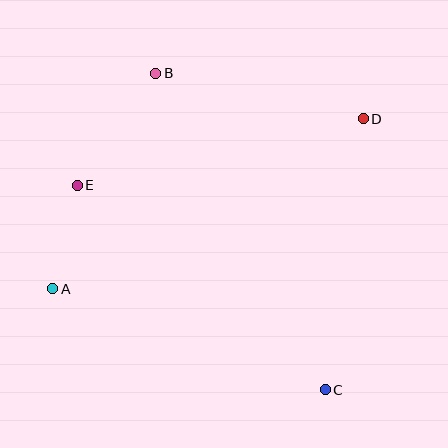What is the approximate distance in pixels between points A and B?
The distance between A and B is approximately 239 pixels.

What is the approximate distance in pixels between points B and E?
The distance between B and E is approximately 137 pixels.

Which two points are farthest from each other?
Points B and C are farthest from each other.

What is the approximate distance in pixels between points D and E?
The distance between D and E is approximately 294 pixels.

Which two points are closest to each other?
Points A and E are closest to each other.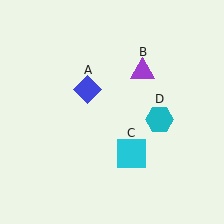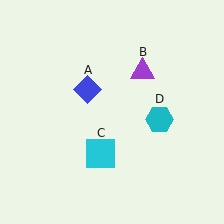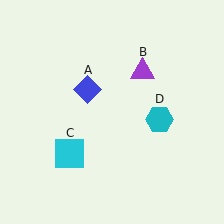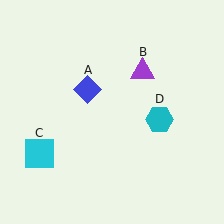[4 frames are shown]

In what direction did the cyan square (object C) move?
The cyan square (object C) moved left.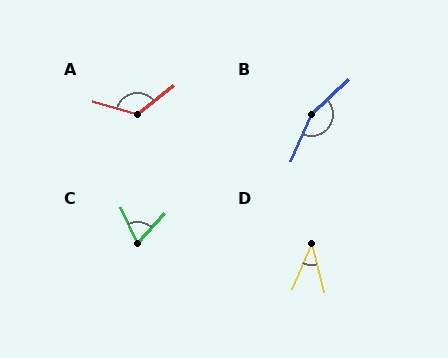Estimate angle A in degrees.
Approximately 126 degrees.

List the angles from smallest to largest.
D (38°), C (67°), A (126°), B (157°).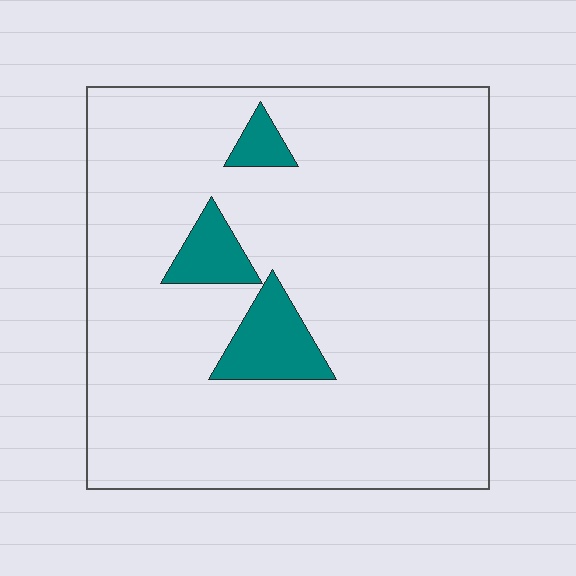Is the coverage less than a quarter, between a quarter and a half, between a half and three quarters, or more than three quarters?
Less than a quarter.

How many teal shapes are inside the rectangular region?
3.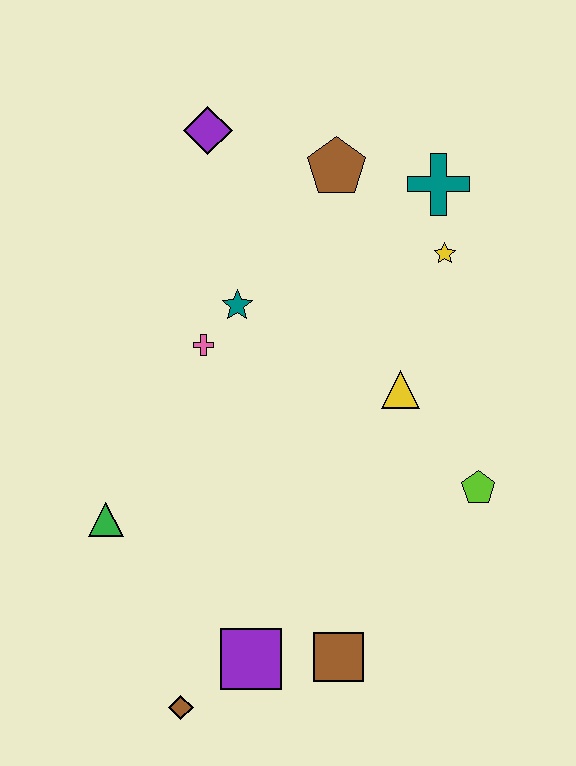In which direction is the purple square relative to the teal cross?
The purple square is below the teal cross.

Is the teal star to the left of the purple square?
Yes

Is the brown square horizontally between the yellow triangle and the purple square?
Yes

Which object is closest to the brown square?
The purple square is closest to the brown square.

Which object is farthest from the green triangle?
The teal cross is farthest from the green triangle.